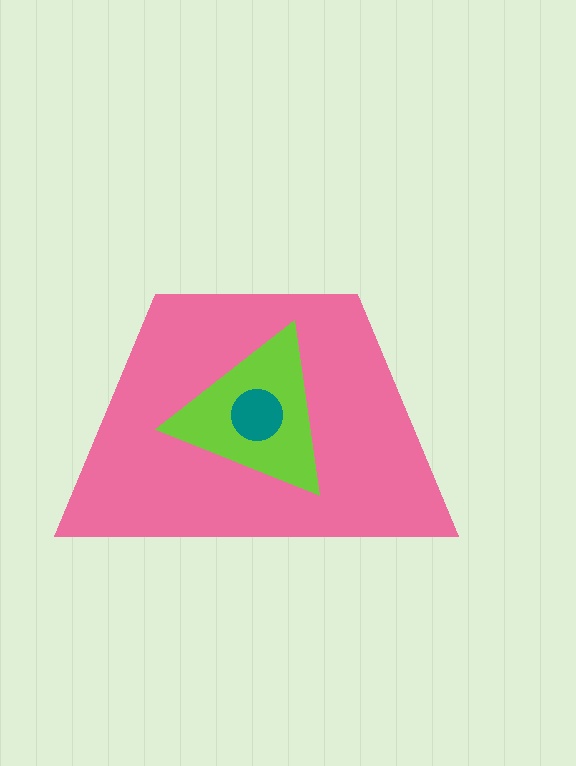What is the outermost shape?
The pink trapezoid.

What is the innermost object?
The teal circle.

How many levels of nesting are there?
3.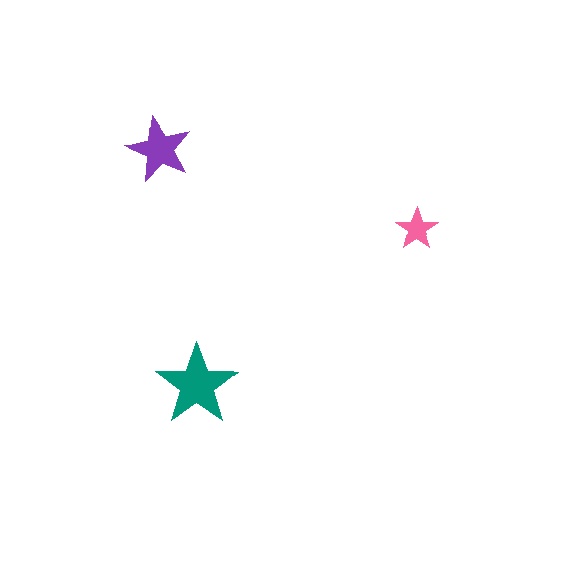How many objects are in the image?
There are 3 objects in the image.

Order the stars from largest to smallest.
the teal one, the purple one, the pink one.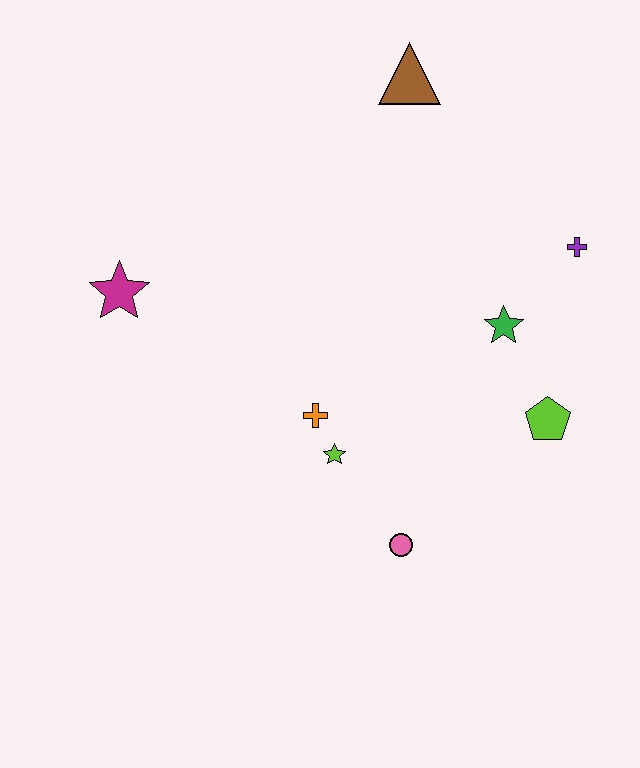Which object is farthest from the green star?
The magenta star is farthest from the green star.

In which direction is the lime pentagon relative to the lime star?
The lime pentagon is to the right of the lime star.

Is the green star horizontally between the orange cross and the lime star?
No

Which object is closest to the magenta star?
The orange cross is closest to the magenta star.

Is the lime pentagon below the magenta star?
Yes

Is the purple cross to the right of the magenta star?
Yes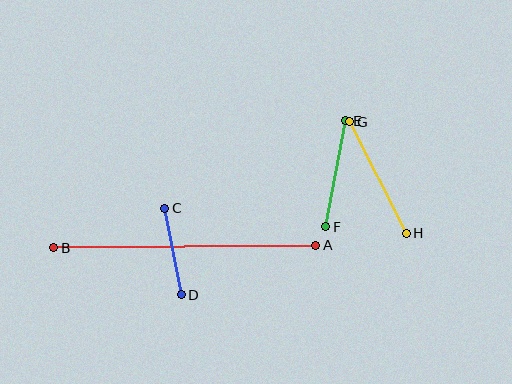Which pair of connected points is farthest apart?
Points A and B are farthest apart.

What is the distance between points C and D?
The distance is approximately 88 pixels.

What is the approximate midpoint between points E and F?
The midpoint is at approximately (336, 174) pixels.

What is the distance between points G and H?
The distance is approximately 125 pixels.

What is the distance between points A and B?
The distance is approximately 262 pixels.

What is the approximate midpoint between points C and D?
The midpoint is at approximately (173, 252) pixels.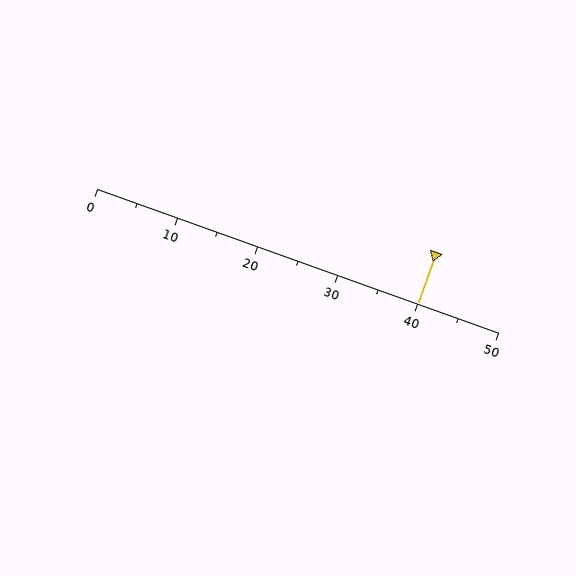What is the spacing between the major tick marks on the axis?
The major ticks are spaced 10 apart.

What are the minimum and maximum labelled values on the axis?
The axis runs from 0 to 50.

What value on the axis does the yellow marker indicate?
The marker indicates approximately 40.